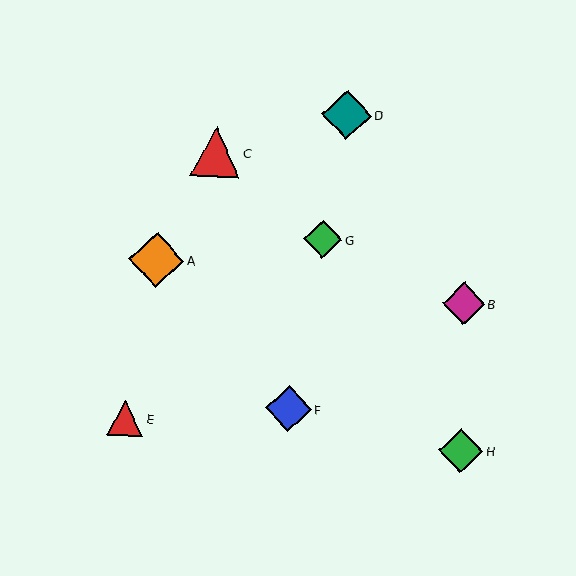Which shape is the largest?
The orange diamond (labeled A) is the largest.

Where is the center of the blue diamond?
The center of the blue diamond is at (289, 409).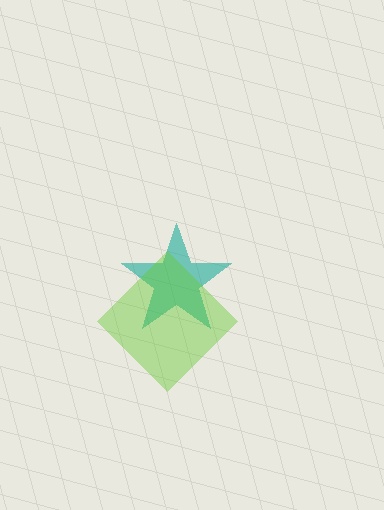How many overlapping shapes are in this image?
There are 2 overlapping shapes in the image.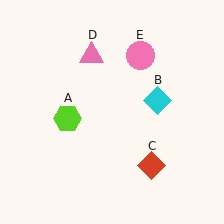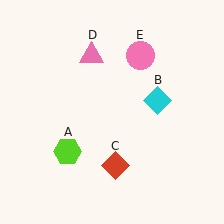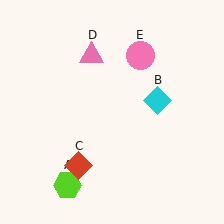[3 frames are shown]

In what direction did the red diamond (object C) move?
The red diamond (object C) moved left.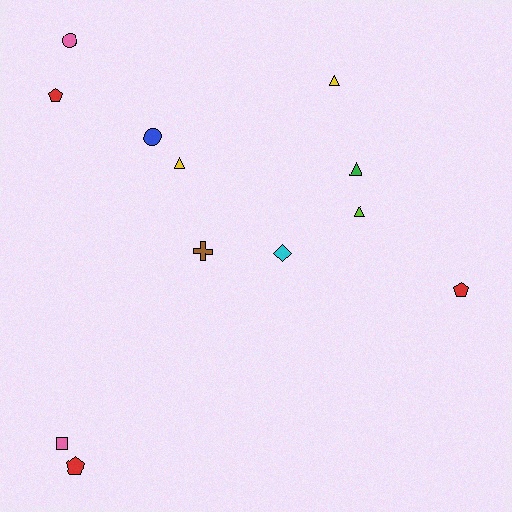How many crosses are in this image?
There is 1 cross.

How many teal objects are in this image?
There are no teal objects.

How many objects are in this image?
There are 12 objects.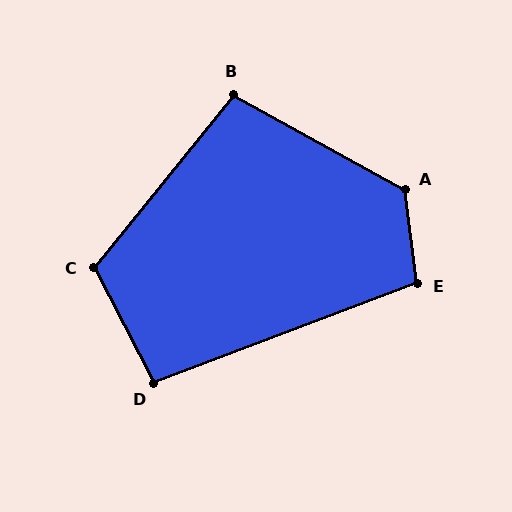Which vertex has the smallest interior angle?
D, at approximately 97 degrees.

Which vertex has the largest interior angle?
A, at approximately 126 degrees.